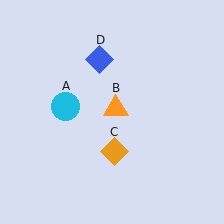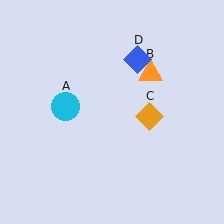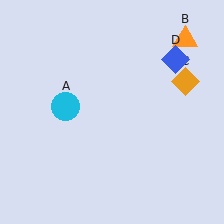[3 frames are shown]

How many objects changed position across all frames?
3 objects changed position: orange triangle (object B), orange diamond (object C), blue diamond (object D).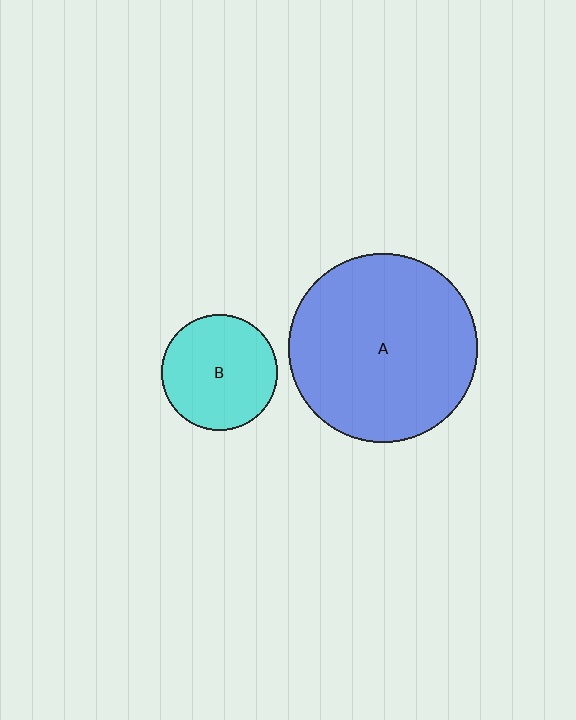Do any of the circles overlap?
No, none of the circles overlap.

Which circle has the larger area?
Circle A (blue).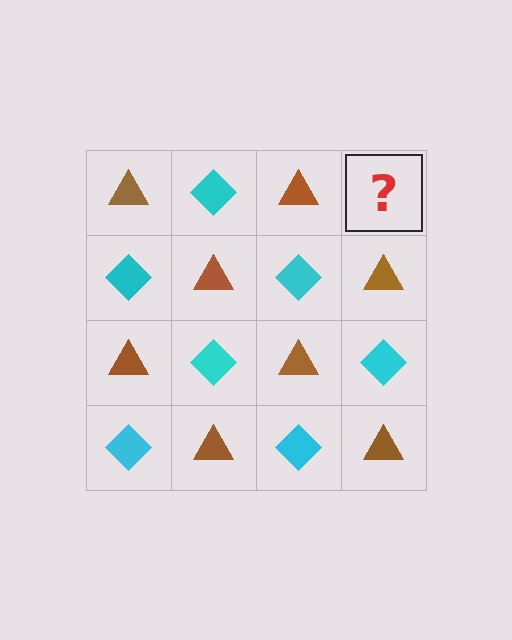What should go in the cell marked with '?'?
The missing cell should contain a cyan diamond.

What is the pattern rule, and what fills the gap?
The rule is that it alternates brown triangle and cyan diamond in a checkerboard pattern. The gap should be filled with a cyan diamond.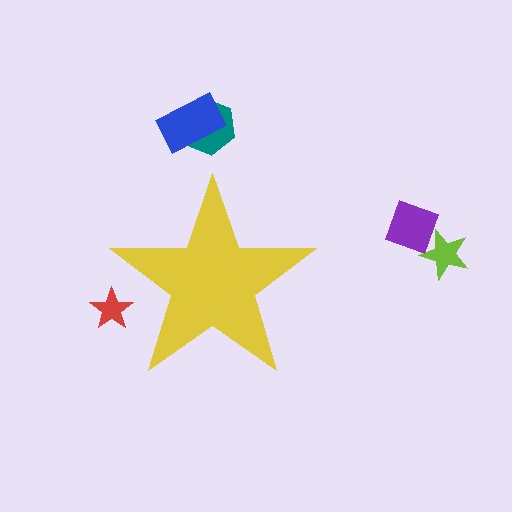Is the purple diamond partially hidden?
No, the purple diamond is fully visible.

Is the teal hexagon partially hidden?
No, the teal hexagon is fully visible.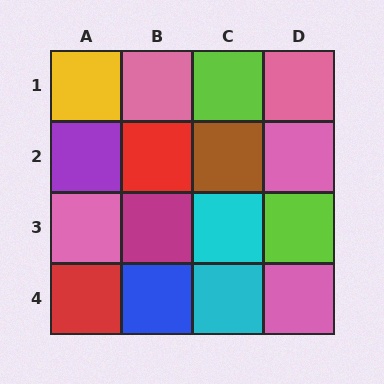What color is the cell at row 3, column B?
Magenta.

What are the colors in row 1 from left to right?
Yellow, pink, lime, pink.